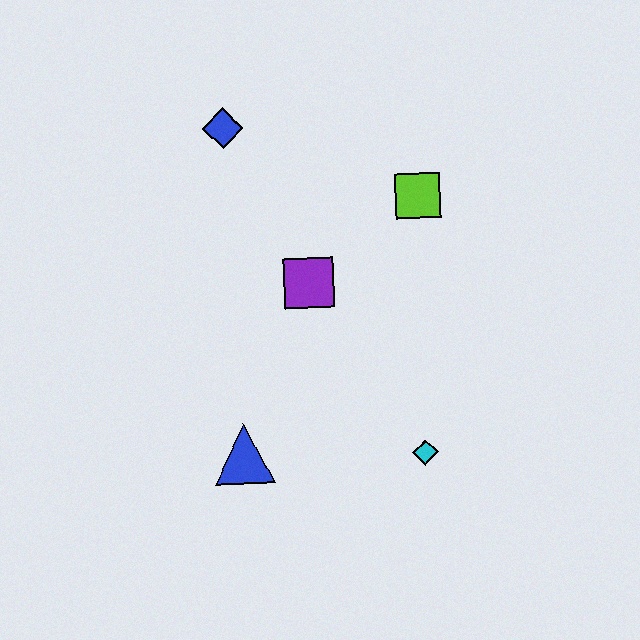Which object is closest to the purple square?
The lime square is closest to the purple square.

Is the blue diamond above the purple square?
Yes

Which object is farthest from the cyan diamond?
The blue diamond is farthest from the cyan diamond.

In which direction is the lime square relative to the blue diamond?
The lime square is to the right of the blue diamond.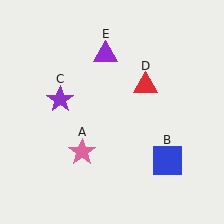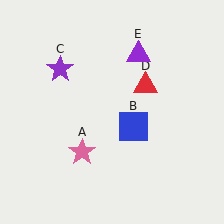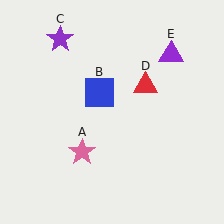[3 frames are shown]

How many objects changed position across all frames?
3 objects changed position: blue square (object B), purple star (object C), purple triangle (object E).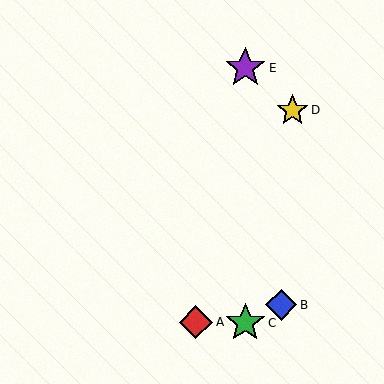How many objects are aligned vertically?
2 objects (C, E) are aligned vertically.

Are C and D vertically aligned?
No, C is at x≈245 and D is at x≈292.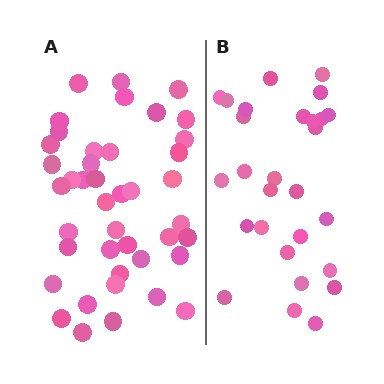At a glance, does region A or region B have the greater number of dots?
Region A (the left region) has more dots.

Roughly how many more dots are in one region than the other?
Region A has approximately 15 more dots than region B.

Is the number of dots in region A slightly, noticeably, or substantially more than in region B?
Region A has substantially more. The ratio is roughly 1.5 to 1.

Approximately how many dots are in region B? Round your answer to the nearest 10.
About 30 dots. (The exact count is 28, which rounds to 30.)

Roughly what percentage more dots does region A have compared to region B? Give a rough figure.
About 50% more.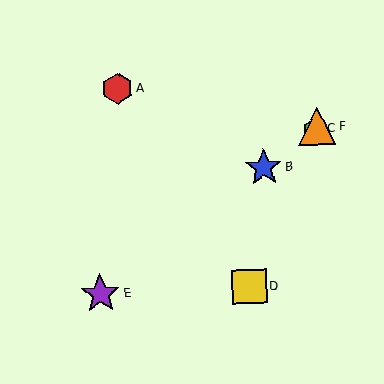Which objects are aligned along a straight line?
Objects B, C, E, F are aligned along a straight line.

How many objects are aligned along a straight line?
4 objects (B, C, E, F) are aligned along a straight line.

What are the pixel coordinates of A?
Object A is at (118, 89).